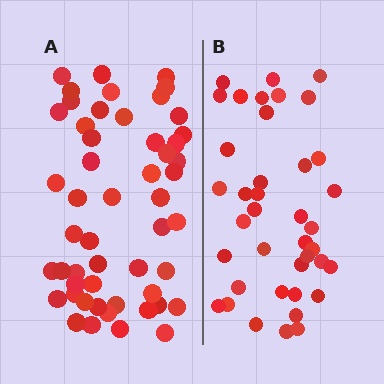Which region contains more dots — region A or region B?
Region A (the left region) has more dots.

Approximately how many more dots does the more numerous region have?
Region A has approximately 15 more dots than region B.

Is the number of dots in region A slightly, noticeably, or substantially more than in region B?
Region A has noticeably more, but not dramatically so. The ratio is roughly 1.3 to 1.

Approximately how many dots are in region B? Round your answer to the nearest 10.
About 40 dots. (The exact count is 39, which rounds to 40.)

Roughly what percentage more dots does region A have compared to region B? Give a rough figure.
About 35% more.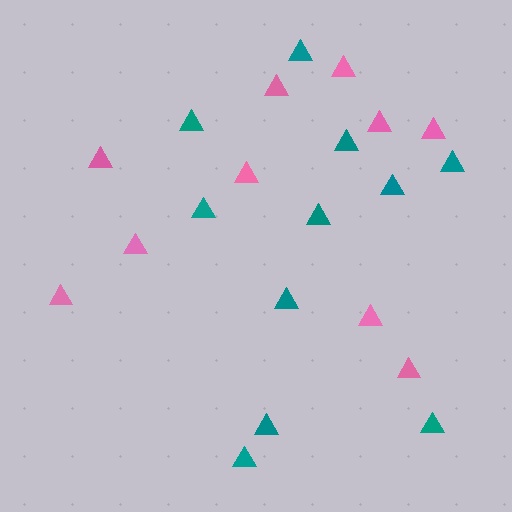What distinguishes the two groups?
There are 2 groups: one group of pink triangles (10) and one group of teal triangles (11).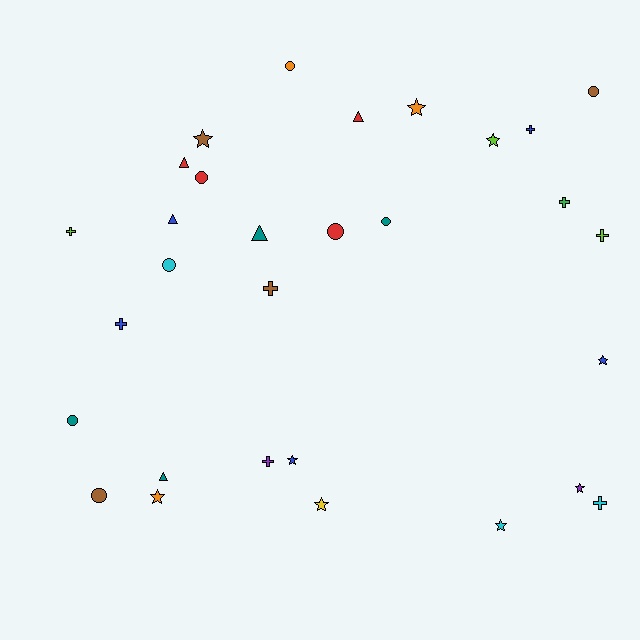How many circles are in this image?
There are 8 circles.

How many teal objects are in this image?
There are 4 teal objects.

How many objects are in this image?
There are 30 objects.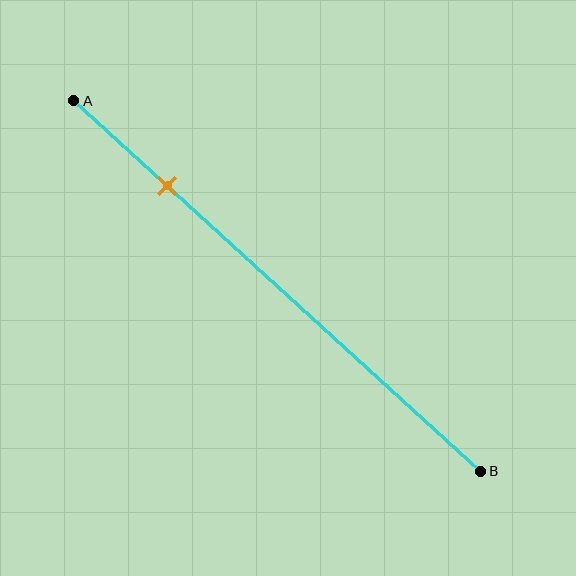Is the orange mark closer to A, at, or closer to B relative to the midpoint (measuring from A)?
The orange mark is closer to point A than the midpoint of segment AB.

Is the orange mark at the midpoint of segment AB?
No, the mark is at about 25% from A, not at the 50% midpoint.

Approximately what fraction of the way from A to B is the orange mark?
The orange mark is approximately 25% of the way from A to B.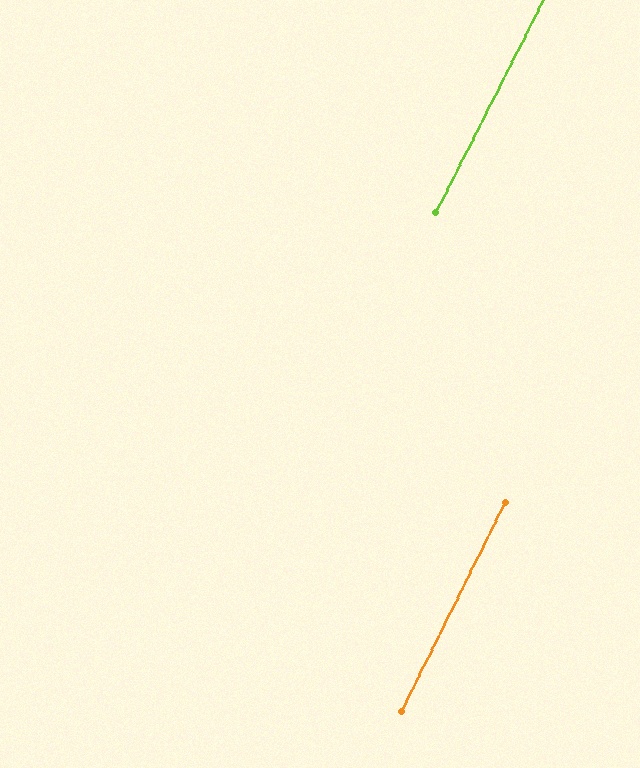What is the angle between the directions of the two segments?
Approximately 1 degree.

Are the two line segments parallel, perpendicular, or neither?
Parallel — their directions differ by only 0.5°.